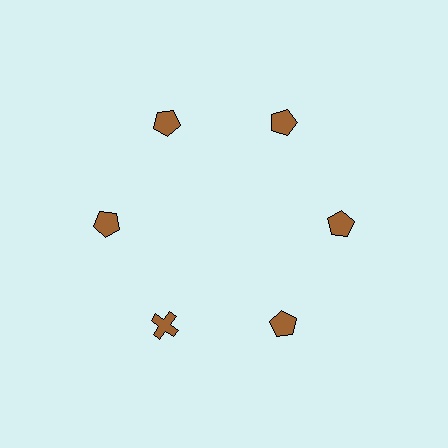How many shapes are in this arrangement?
There are 6 shapes arranged in a ring pattern.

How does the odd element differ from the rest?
It has a different shape: cross instead of pentagon.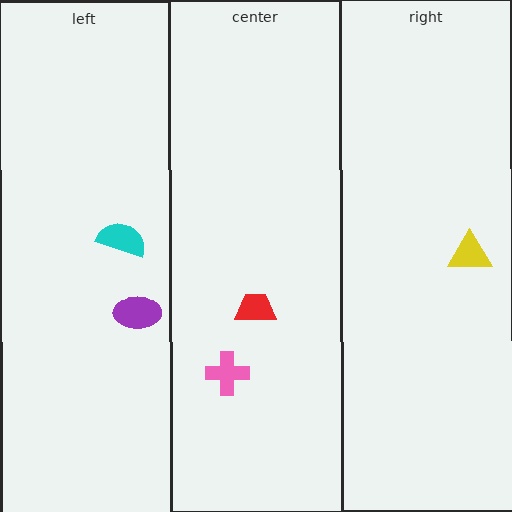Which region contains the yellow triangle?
The right region.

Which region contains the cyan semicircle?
The left region.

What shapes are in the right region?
The yellow triangle.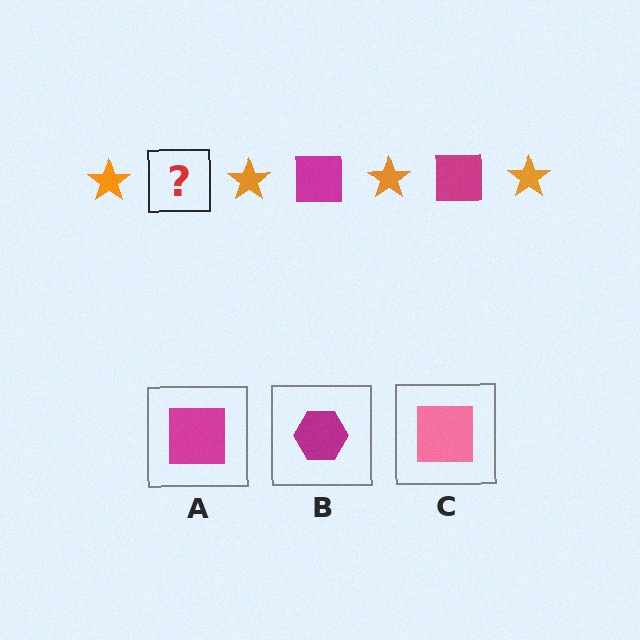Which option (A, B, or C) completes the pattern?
A.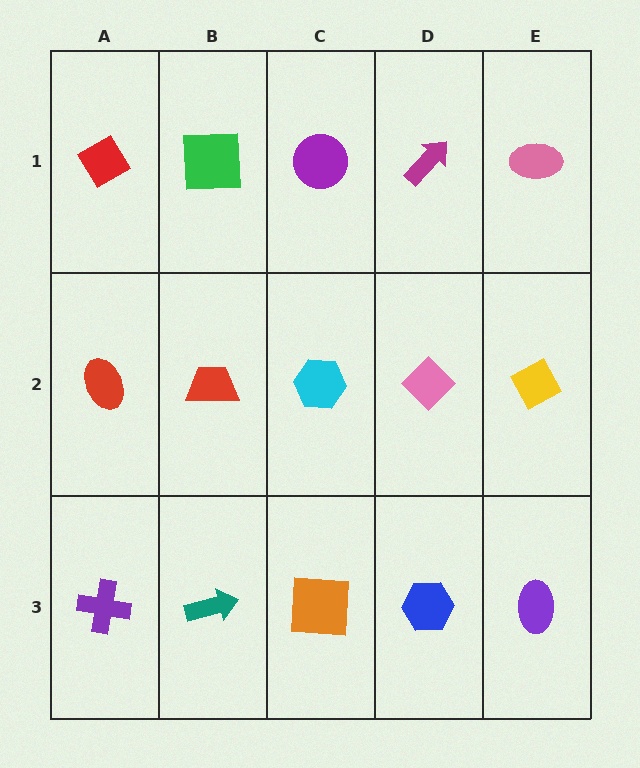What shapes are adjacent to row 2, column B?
A green square (row 1, column B), a teal arrow (row 3, column B), a red ellipse (row 2, column A), a cyan hexagon (row 2, column C).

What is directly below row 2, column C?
An orange square.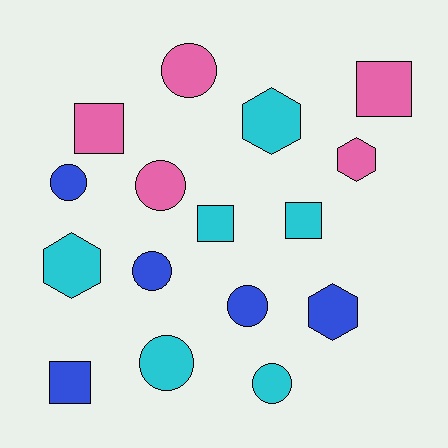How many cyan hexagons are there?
There are 2 cyan hexagons.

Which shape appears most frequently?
Circle, with 7 objects.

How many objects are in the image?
There are 16 objects.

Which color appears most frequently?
Cyan, with 6 objects.